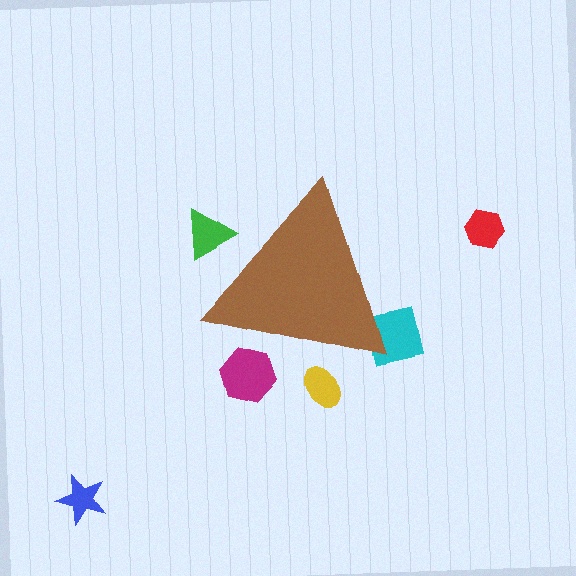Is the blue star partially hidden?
No, the blue star is fully visible.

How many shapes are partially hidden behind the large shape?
4 shapes are partially hidden.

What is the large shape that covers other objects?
A brown triangle.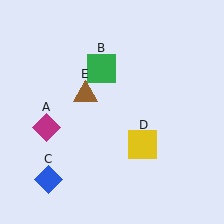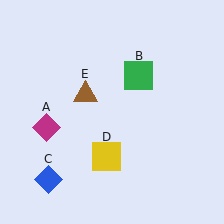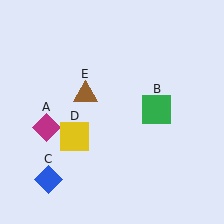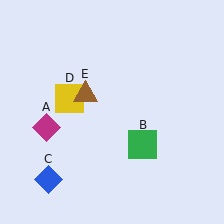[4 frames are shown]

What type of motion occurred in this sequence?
The green square (object B), yellow square (object D) rotated clockwise around the center of the scene.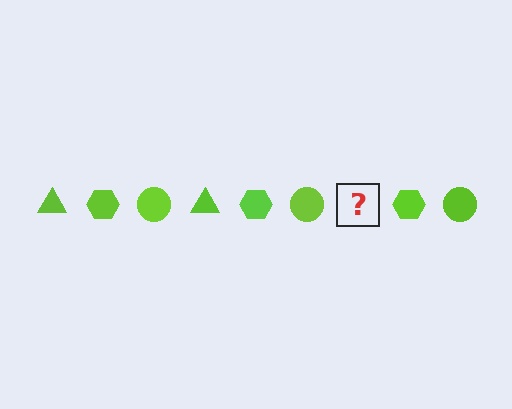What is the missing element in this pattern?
The missing element is a lime triangle.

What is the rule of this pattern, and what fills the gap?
The rule is that the pattern cycles through triangle, hexagon, circle shapes in lime. The gap should be filled with a lime triangle.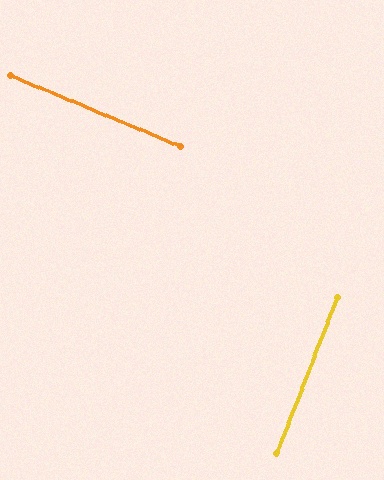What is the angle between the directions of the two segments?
Approximately 89 degrees.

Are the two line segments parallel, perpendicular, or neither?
Perpendicular — they meet at approximately 89°.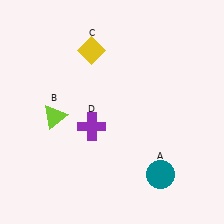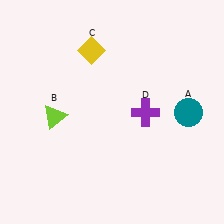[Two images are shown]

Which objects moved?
The objects that moved are: the teal circle (A), the purple cross (D).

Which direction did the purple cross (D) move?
The purple cross (D) moved right.